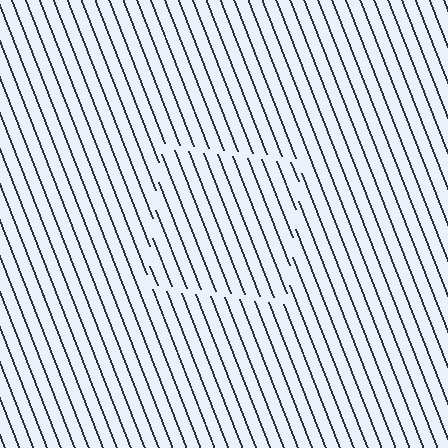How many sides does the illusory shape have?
4 sides — the line-ends trace a square.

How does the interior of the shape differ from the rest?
The interior of the shape contains the same grating, shifted by half a period — the contour is defined by the phase discontinuity where line-ends from the inner and outer gratings abut.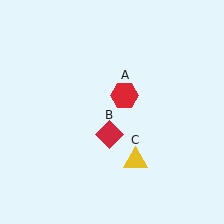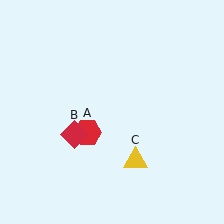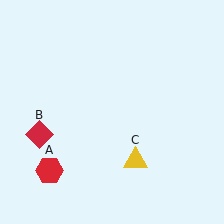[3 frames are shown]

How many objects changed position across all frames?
2 objects changed position: red hexagon (object A), red diamond (object B).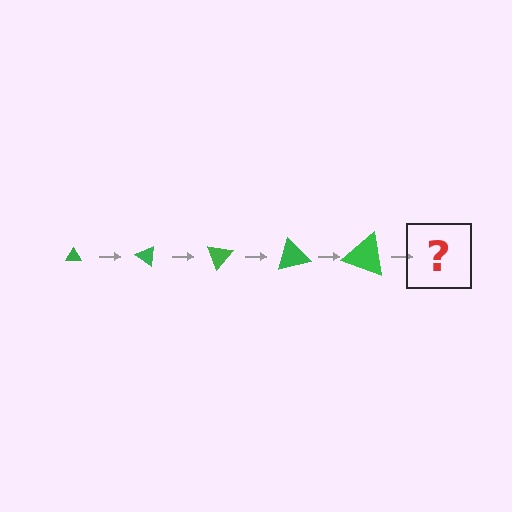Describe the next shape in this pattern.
It should be a triangle, larger than the previous one and rotated 175 degrees from the start.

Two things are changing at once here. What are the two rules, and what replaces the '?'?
The two rules are that the triangle grows larger each step and it rotates 35 degrees each step. The '?' should be a triangle, larger than the previous one and rotated 175 degrees from the start.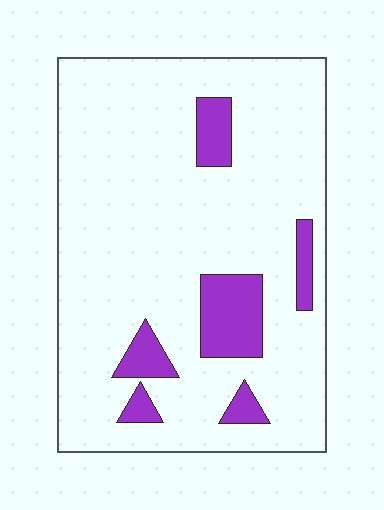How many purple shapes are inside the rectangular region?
6.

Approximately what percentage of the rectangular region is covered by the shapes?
Approximately 15%.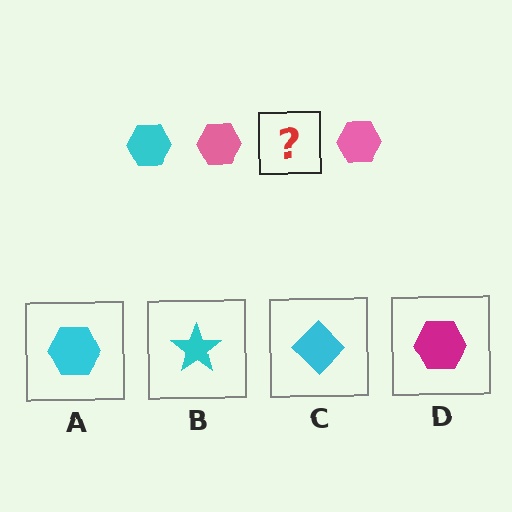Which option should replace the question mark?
Option A.